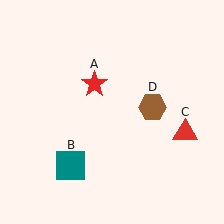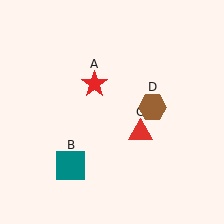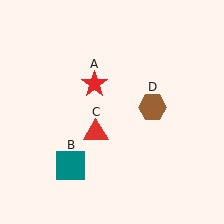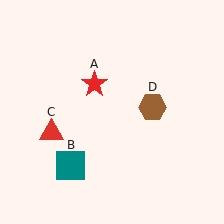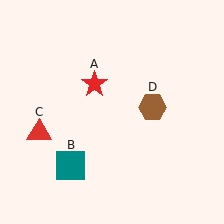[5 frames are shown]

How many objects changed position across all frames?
1 object changed position: red triangle (object C).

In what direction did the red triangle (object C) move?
The red triangle (object C) moved left.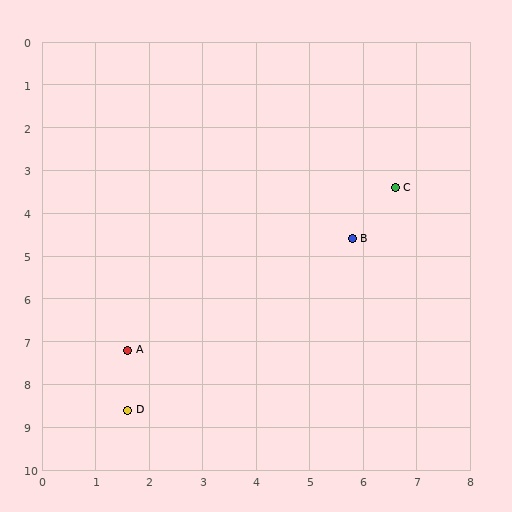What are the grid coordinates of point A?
Point A is at approximately (1.6, 7.2).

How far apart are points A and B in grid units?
Points A and B are about 4.9 grid units apart.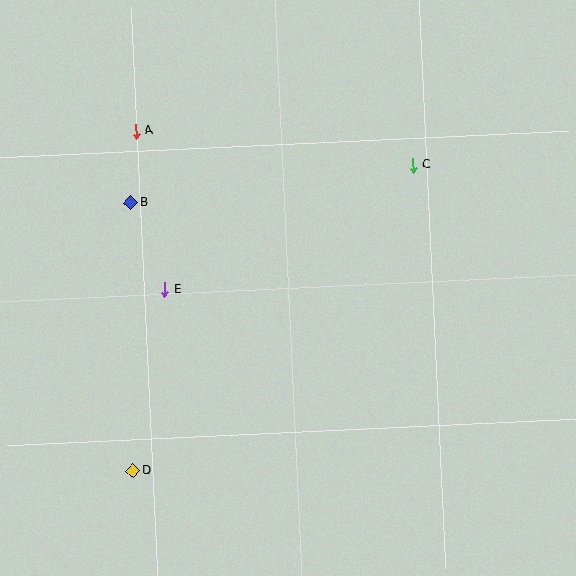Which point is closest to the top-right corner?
Point C is closest to the top-right corner.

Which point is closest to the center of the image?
Point E at (165, 290) is closest to the center.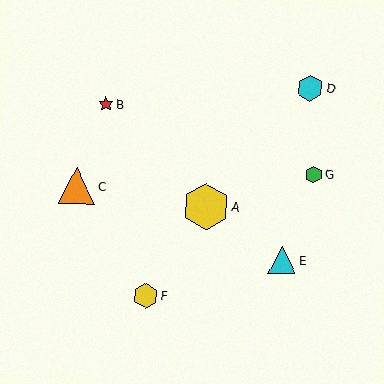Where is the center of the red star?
The center of the red star is at (106, 104).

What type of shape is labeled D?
Shape D is a cyan hexagon.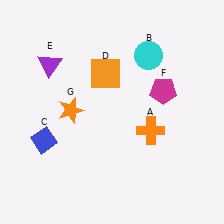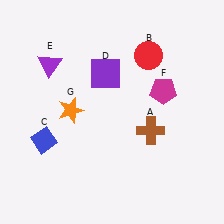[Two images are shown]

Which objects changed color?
A changed from orange to brown. B changed from cyan to red. D changed from orange to purple.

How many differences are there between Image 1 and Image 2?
There are 3 differences between the two images.